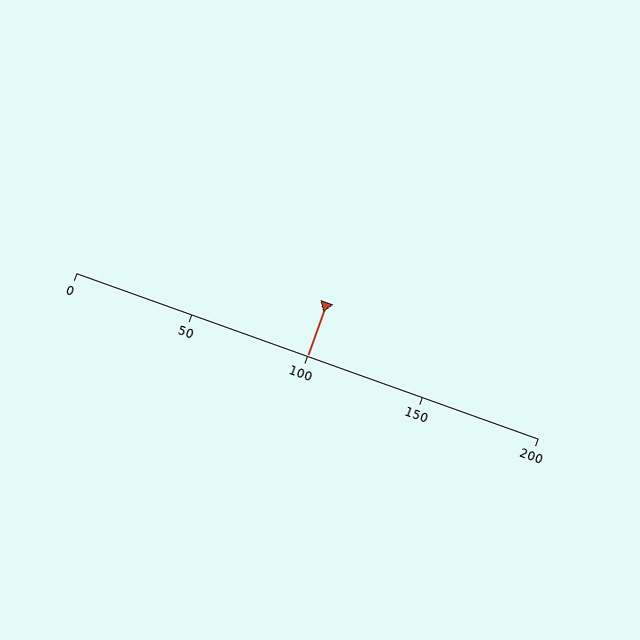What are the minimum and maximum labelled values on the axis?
The axis runs from 0 to 200.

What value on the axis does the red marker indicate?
The marker indicates approximately 100.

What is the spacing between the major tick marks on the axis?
The major ticks are spaced 50 apart.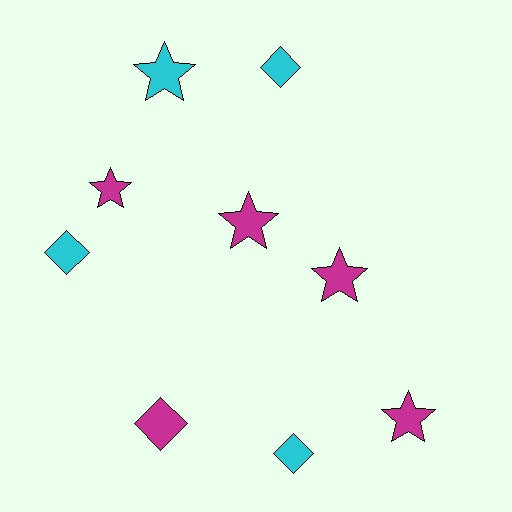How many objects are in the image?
There are 9 objects.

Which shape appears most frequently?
Star, with 5 objects.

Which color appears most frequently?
Magenta, with 5 objects.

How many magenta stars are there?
There are 4 magenta stars.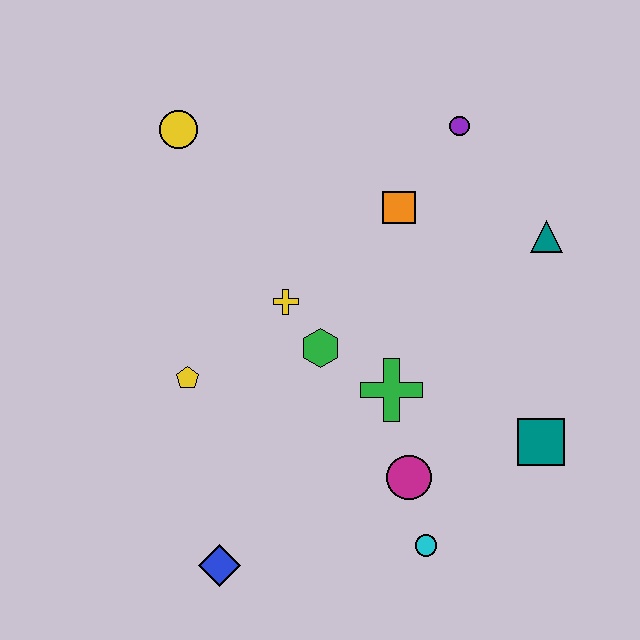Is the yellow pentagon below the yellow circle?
Yes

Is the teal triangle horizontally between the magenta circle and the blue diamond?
No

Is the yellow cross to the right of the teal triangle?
No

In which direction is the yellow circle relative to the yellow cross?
The yellow circle is above the yellow cross.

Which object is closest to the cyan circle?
The magenta circle is closest to the cyan circle.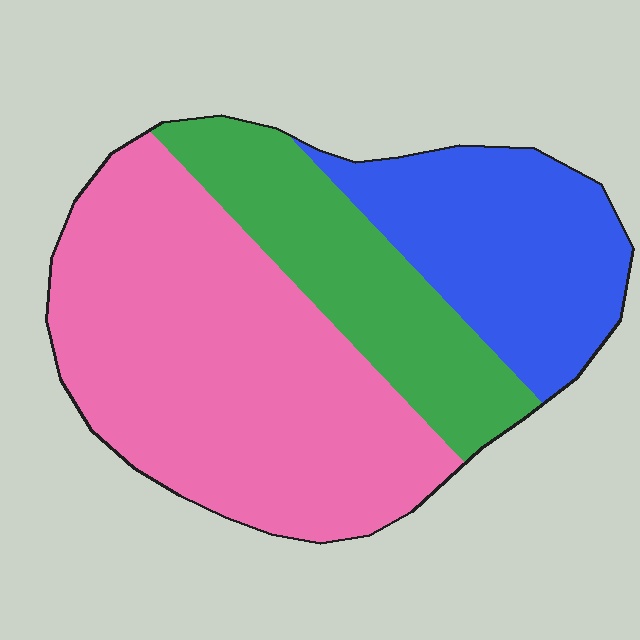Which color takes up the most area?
Pink, at roughly 50%.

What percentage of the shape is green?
Green covers roughly 25% of the shape.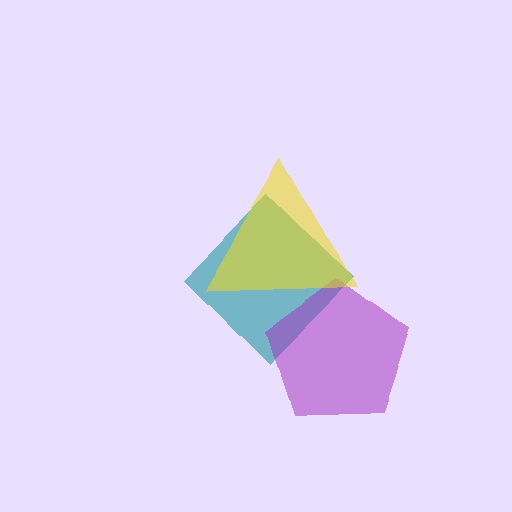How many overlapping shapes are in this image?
There are 3 overlapping shapes in the image.